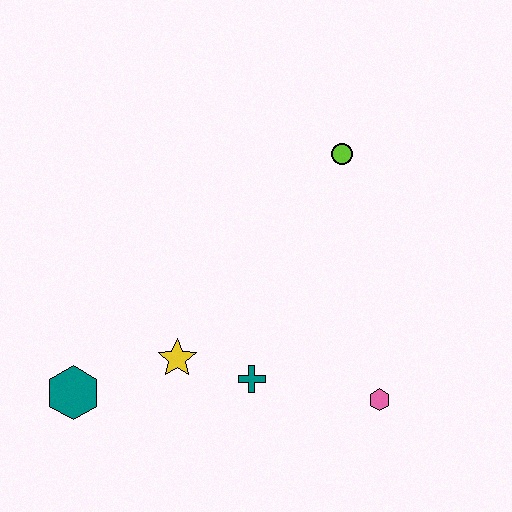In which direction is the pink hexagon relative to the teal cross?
The pink hexagon is to the right of the teal cross.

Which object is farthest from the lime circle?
The teal hexagon is farthest from the lime circle.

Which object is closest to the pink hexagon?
The teal cross is closest to the pink hexagon.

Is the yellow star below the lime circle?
Yes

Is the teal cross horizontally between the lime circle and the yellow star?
Yes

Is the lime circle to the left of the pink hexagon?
Yes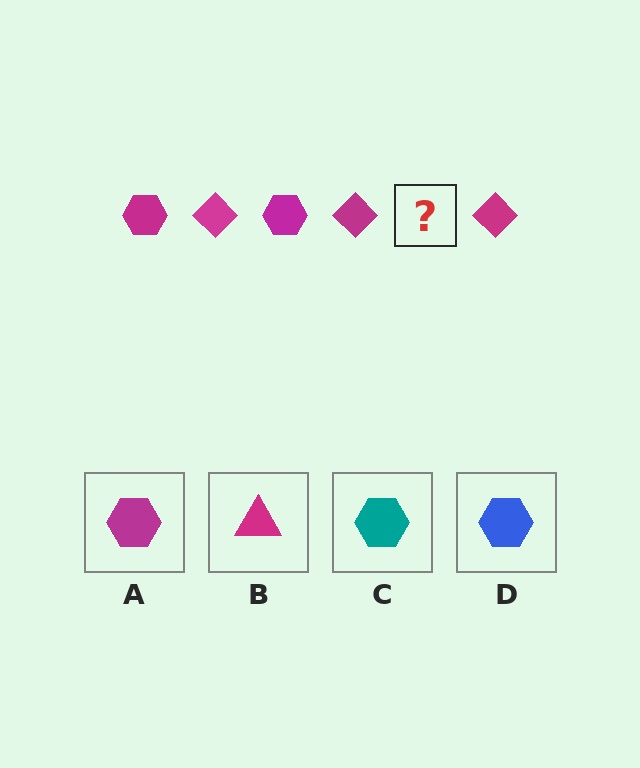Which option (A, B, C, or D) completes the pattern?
A.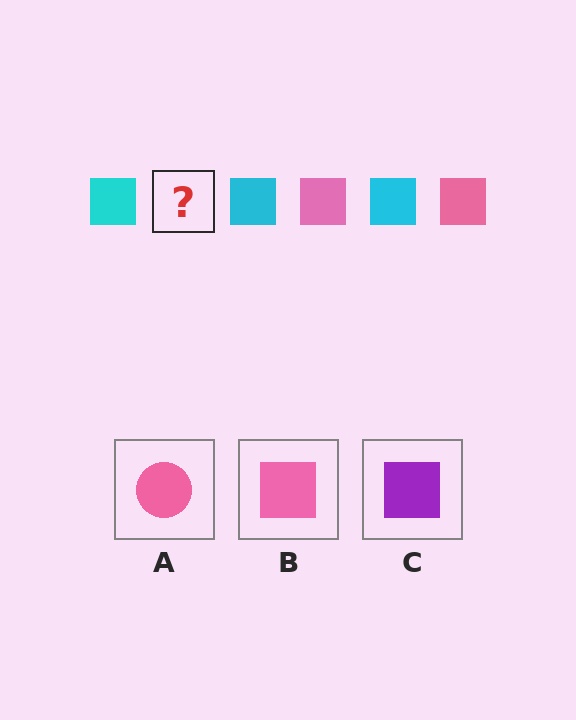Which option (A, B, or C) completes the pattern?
B.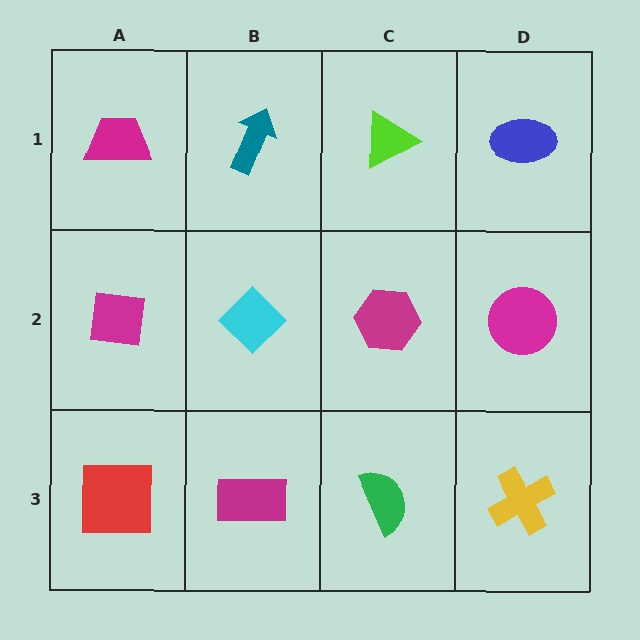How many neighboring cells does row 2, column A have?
3.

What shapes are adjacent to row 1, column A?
A magenta square (row 2, column A), a teal arrow (row 1, column B).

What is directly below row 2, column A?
A red square.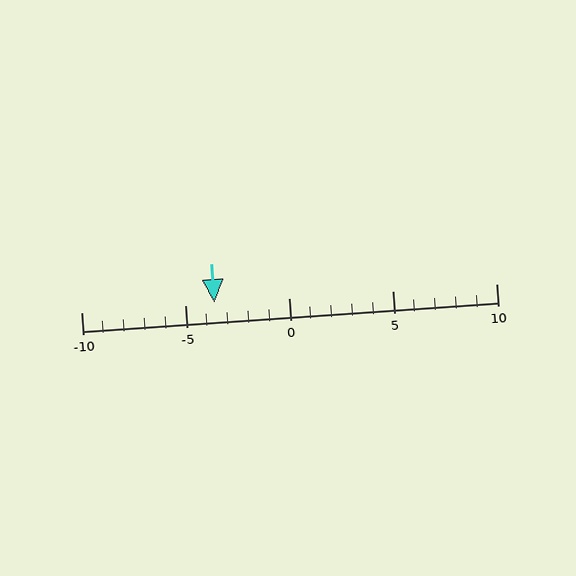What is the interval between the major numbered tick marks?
The major tick marks are spaced 5 units apart.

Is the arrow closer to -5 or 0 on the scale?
The arrow is closer to -5.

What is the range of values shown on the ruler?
The ruler shows values from -10 to 10.